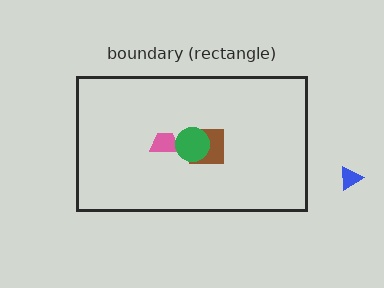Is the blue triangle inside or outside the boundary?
Outside.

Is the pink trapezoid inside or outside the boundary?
Inside.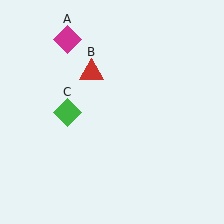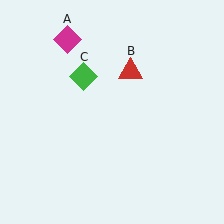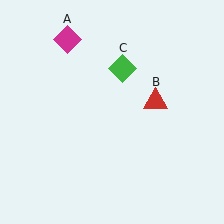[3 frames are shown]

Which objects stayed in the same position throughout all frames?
Magenta diamond (object A) remained stationary.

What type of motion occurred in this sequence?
The red triangle (object B), green diamond (object C) rotated clockwise around the center of the scene.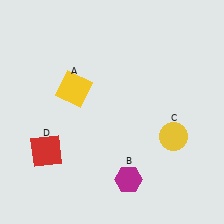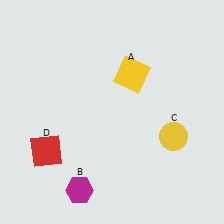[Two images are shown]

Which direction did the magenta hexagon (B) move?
The magenta hexagon (B) moved left.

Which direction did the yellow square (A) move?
The yellow square (A) moved right.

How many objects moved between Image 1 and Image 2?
2 objects moved between the two images.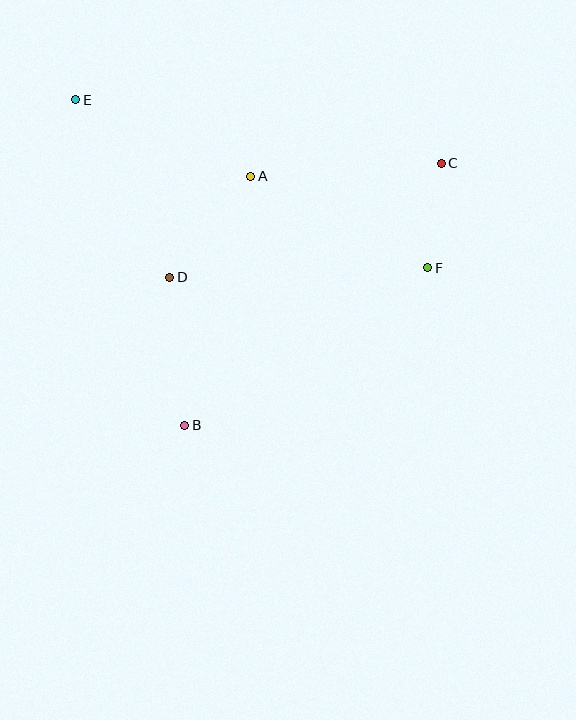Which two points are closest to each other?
Points C and F are closest to each other.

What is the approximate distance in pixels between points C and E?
The distance between C and E is approximately 371 pixels.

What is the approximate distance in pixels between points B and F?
The distance between B and F is approximately 290 pixels.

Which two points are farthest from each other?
Points E and F are farthest from each other.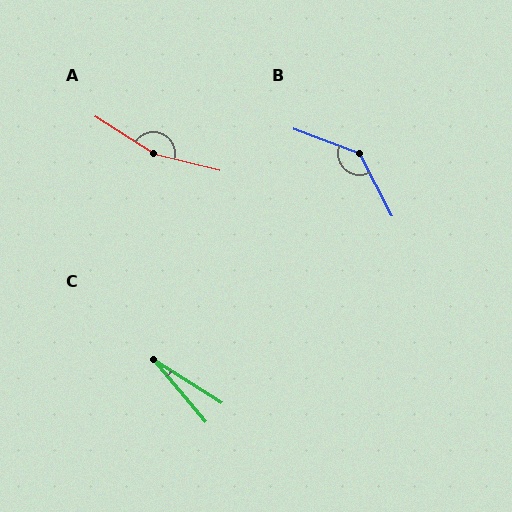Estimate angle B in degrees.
Approximately 138 degrees.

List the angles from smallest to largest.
C (17°), B (138°), A (162°).